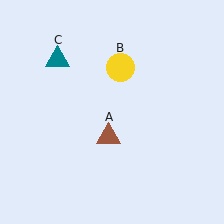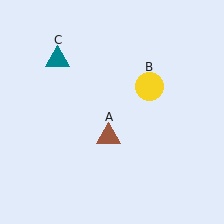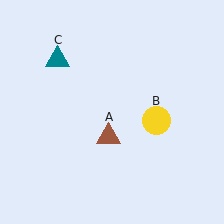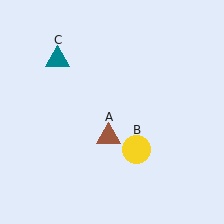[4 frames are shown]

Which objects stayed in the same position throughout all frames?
Brown triangle (object A) and teal triangle (object C) remained stationary.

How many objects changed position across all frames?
1 object changed position: yellow circle (object B).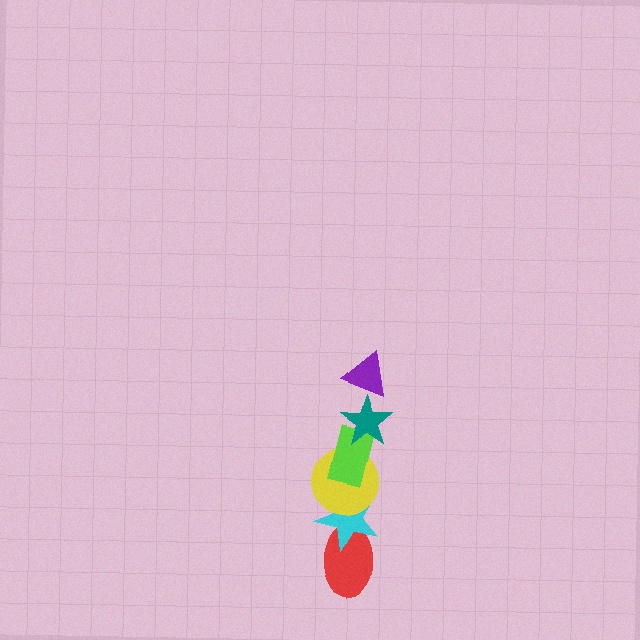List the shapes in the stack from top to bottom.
From top to bottom: the purple triangle, the teal star, the lime rectangle, the yellow circle, the cyan star, the red ellipse.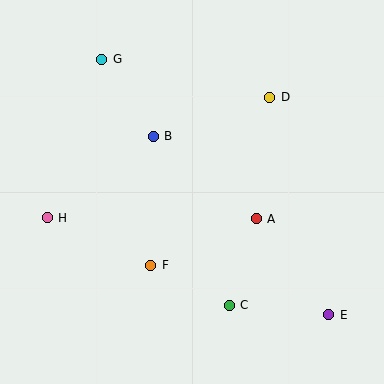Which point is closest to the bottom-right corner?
Point E is closest to the bottom-right corner.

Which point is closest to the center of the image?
Point B at (153, 136) is closest to the center.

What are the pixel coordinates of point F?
Point F is at (151, 265).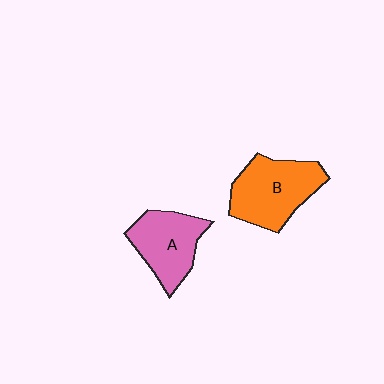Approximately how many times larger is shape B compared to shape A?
Approximately 1.2 times.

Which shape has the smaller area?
Shape A (pink).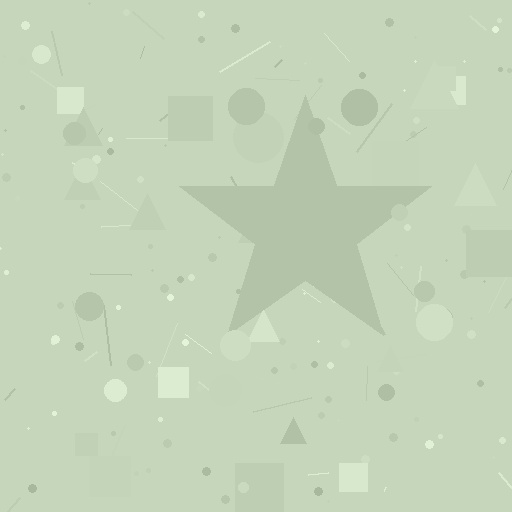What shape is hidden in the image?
A star is hidden in the image.